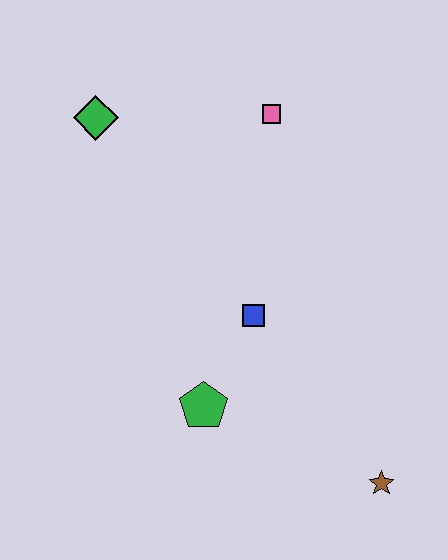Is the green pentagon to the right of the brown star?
No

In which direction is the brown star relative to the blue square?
The brown star is below the blue square.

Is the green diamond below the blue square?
No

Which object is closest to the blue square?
The green pentagon is closest to the blue square.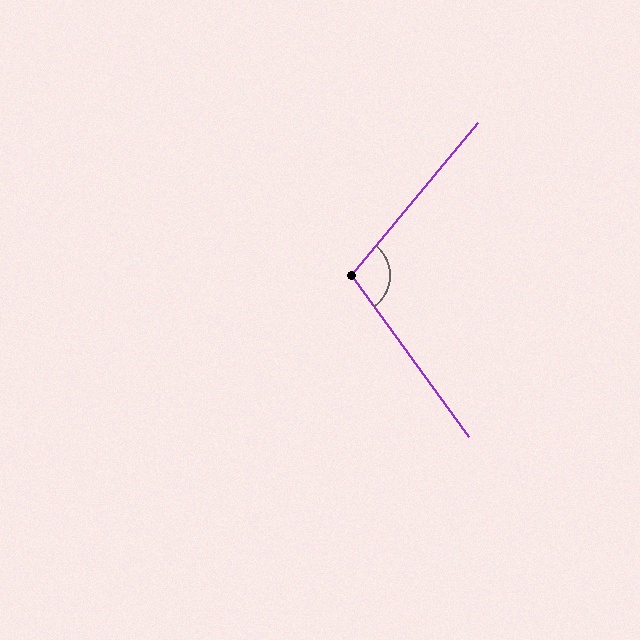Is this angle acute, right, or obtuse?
It is obtuse.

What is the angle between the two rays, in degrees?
Approximately 104 degrees.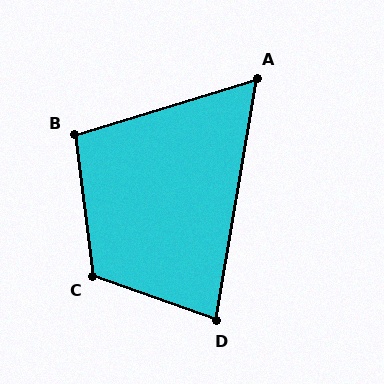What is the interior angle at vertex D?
Approximately 80 degrees (acute).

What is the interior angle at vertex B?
Approximately 100 degrees (obtuse).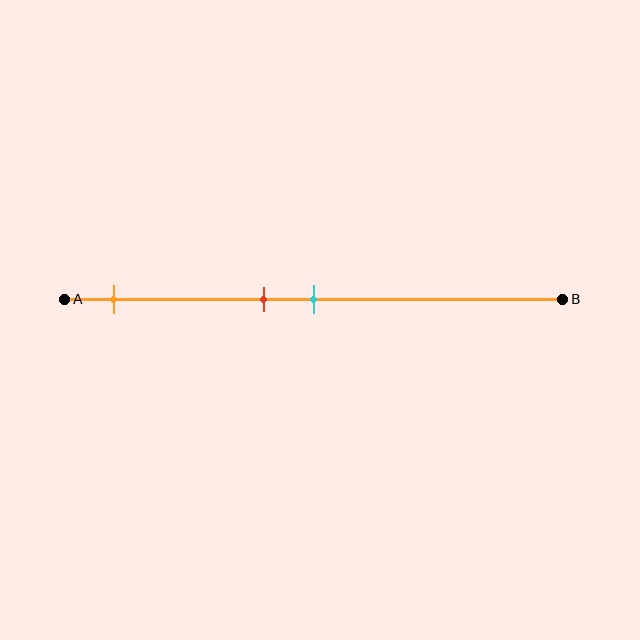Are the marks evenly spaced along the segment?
No, the marks are not evenly spaced.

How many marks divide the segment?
There are 3 marks dividing the segment.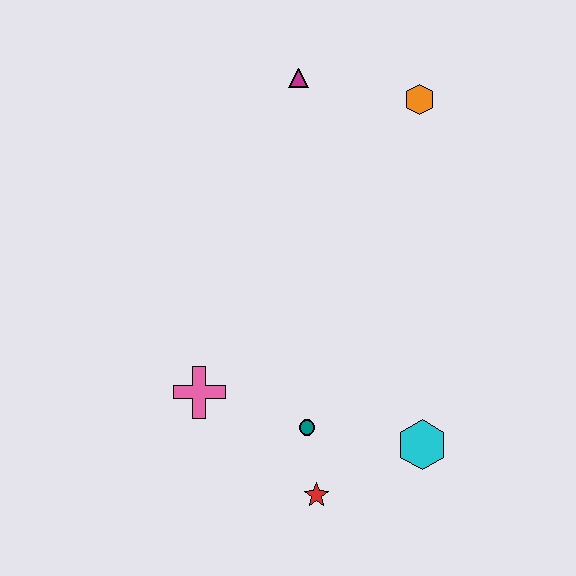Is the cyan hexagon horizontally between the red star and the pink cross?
No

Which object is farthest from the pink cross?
The orange hexagon is farthest from the pink cross.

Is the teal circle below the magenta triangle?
Yes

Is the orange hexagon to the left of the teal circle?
No